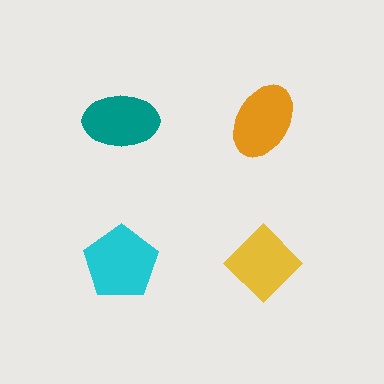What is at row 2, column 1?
A cyan pentagon.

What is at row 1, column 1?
A teal ellipse.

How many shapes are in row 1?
2 shapes.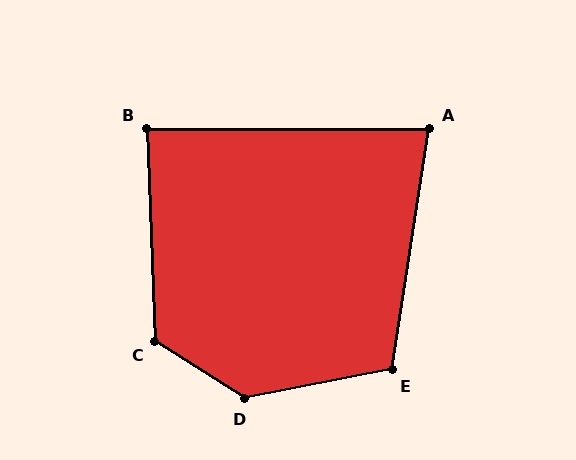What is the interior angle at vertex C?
Approximately 124 degrees (obtuse).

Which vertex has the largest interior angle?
D, at approximately 137 degrees.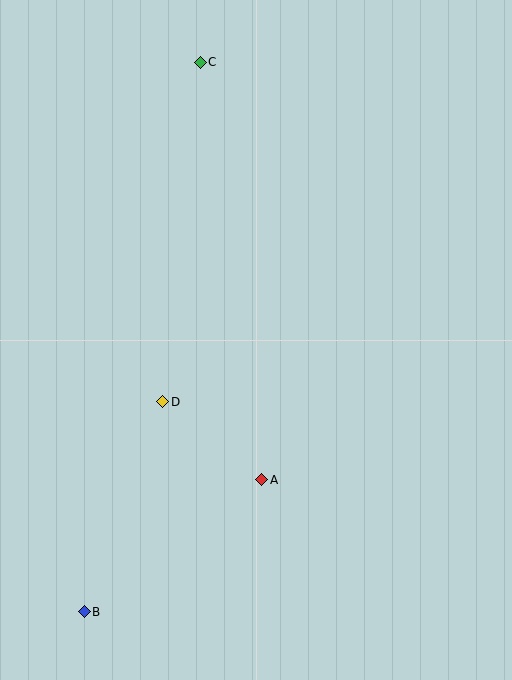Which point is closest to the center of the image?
Point D at (163, 402) is closest to the center.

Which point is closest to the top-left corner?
Point C is closest to the top-left corner.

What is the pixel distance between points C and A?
The distance between C and A is 422 pixels.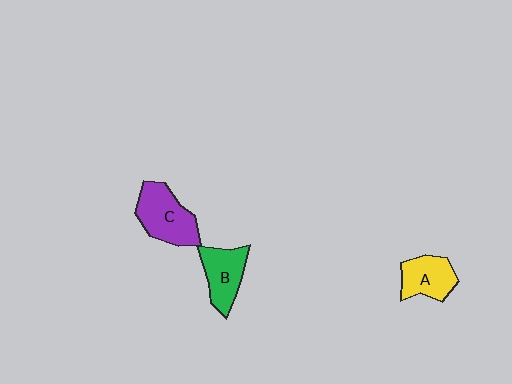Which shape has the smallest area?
Shape A (yellow).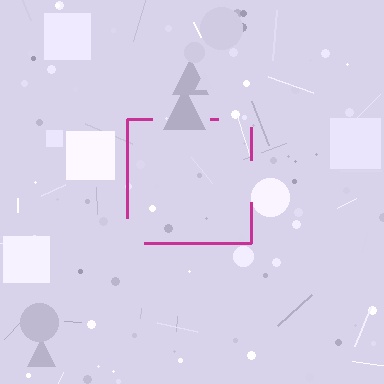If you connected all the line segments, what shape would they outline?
They would outline a square.